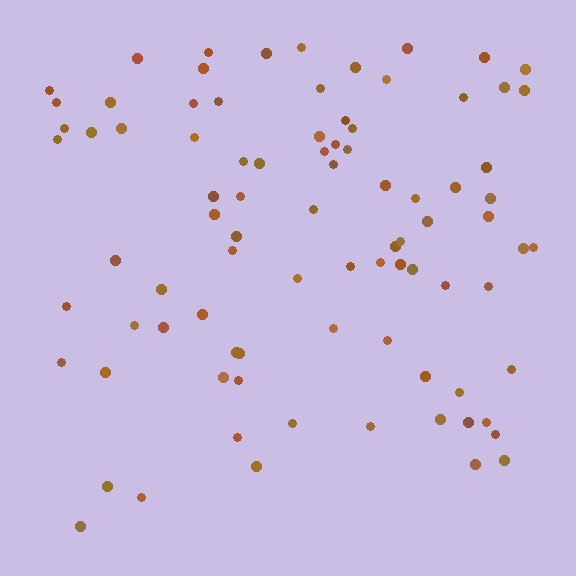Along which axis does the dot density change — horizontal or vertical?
Vertical.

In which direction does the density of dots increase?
From bottom to top, with the top side densest.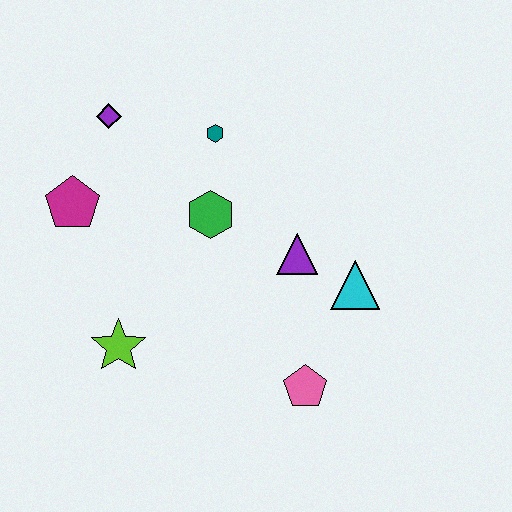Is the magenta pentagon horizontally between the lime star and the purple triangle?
No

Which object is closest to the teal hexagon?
The green hexagon is closest to the teal hexagon.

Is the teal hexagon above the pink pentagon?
Yes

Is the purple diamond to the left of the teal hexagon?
Yes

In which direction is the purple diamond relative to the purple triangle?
The purple diamond is to the left of the purple triangle.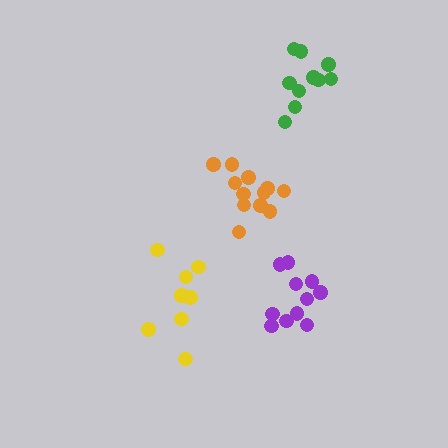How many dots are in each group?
Group 1: 12 dots, Group 2: 10 dots, Group 3: 9 dots, Group 4: 11 dots (42 total).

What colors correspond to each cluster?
The clusters are colored: orange, green, yellow, purple.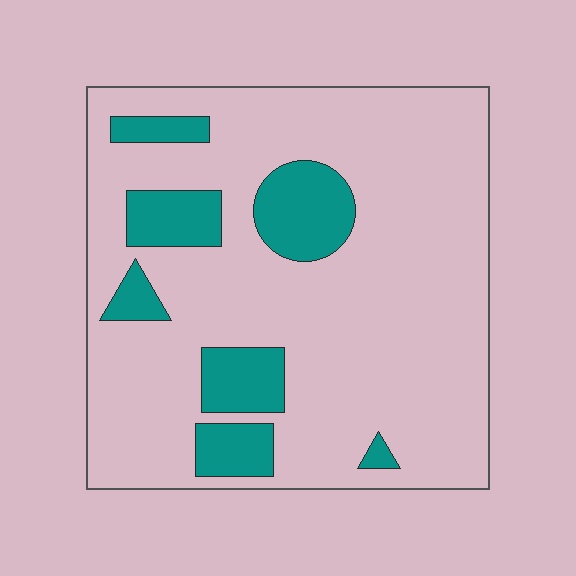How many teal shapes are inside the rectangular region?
7.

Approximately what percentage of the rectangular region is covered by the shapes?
Approximately 20%.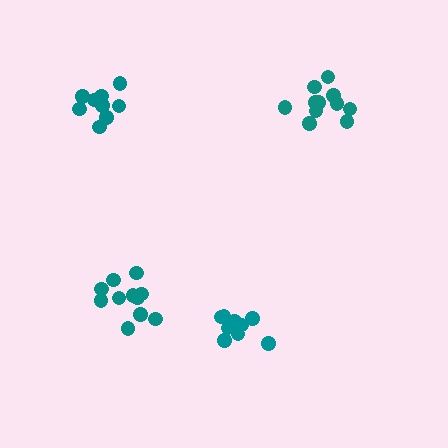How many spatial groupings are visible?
There are 4 spatial groupings.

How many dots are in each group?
Group 1: 10 dots, Group 2: 11 dots, Group 3: 11 dots, Group 4: 9 dots (41 total).